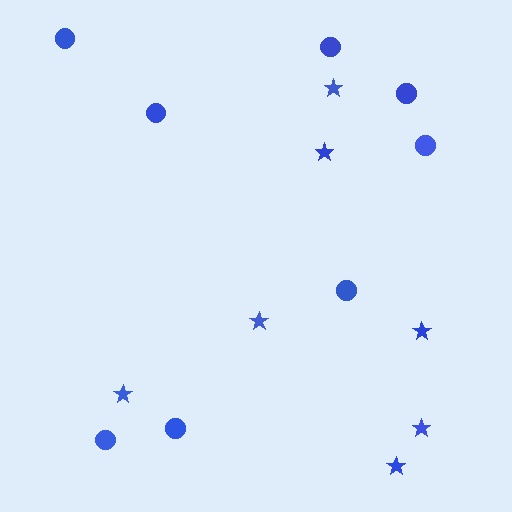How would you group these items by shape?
There are 2 groups: one group of stars (7) and one group of circles (8).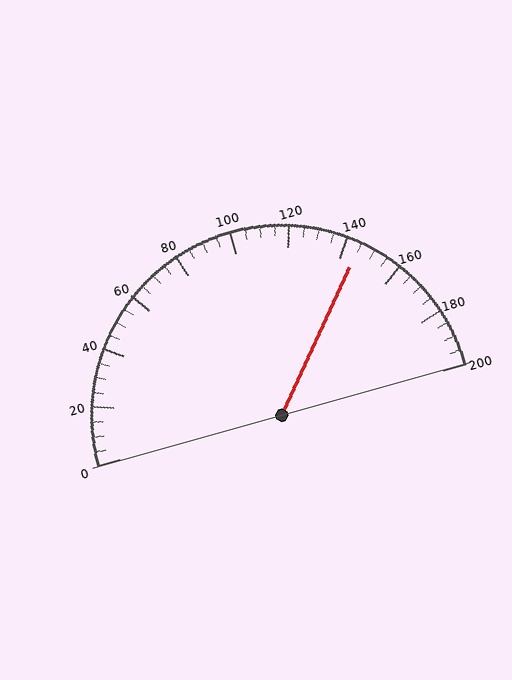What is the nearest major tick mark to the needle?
The nearest major tick mark is 140.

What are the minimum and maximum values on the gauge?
The gauge ranges from 0 to 200.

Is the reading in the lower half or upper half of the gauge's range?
The reading is in the upper half of the range (0 to 200).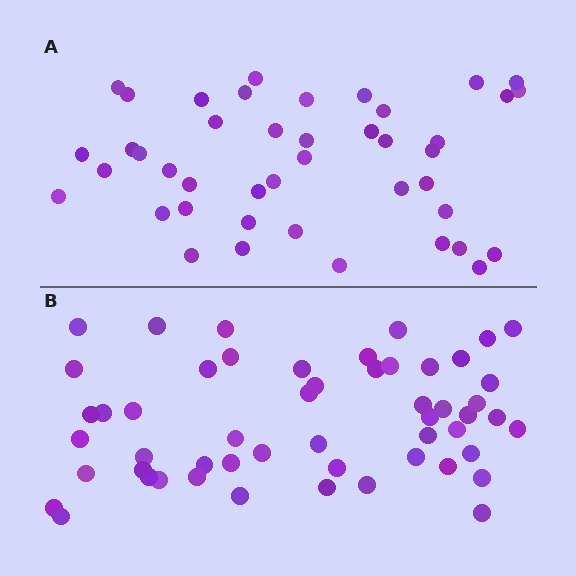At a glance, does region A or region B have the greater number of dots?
Region B (the bottom region) has more dots.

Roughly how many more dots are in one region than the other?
Region B has roughly 10 or so more dots than region A.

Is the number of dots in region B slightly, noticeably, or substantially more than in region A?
Region B has only slightly more — the two regions are fairly close. The ratio is roughly 1.2 to 1.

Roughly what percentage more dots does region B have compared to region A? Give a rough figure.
About 25% more.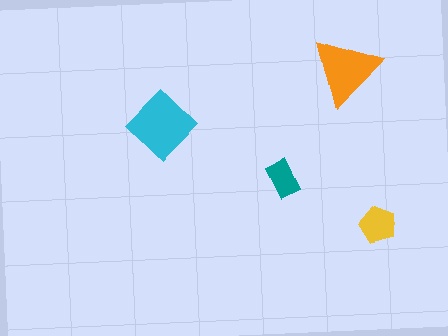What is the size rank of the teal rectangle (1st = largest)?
4th.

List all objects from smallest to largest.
The teal rectangle, the yellow pentagon, the orange triangle, the cyan diamond.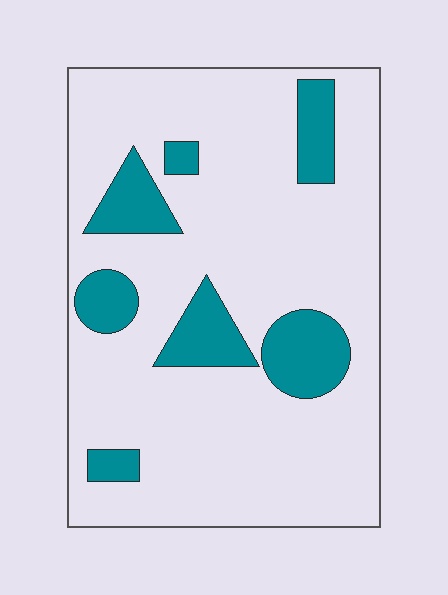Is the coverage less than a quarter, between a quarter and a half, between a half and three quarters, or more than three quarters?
Less than a quarter.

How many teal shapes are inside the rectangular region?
7.